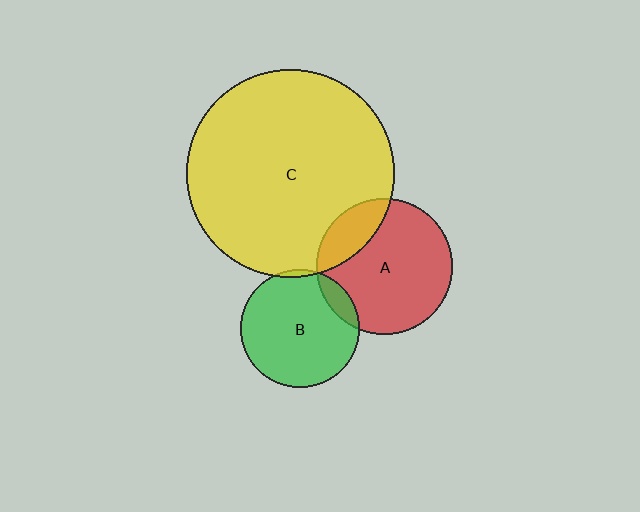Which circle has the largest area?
Circle C (yellow).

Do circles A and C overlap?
Yes.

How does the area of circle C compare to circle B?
Approximately 3.1 times.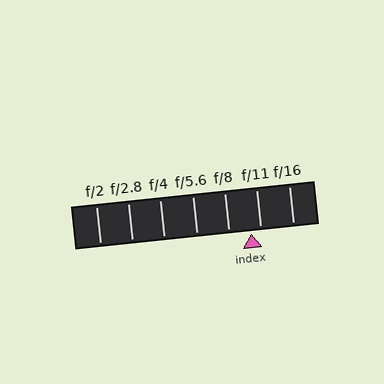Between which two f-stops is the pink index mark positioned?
The index mark is between f/8 and f/11.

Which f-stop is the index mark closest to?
The index mark is closest to f/11.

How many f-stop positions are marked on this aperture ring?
There are 7 f-stop positions marked.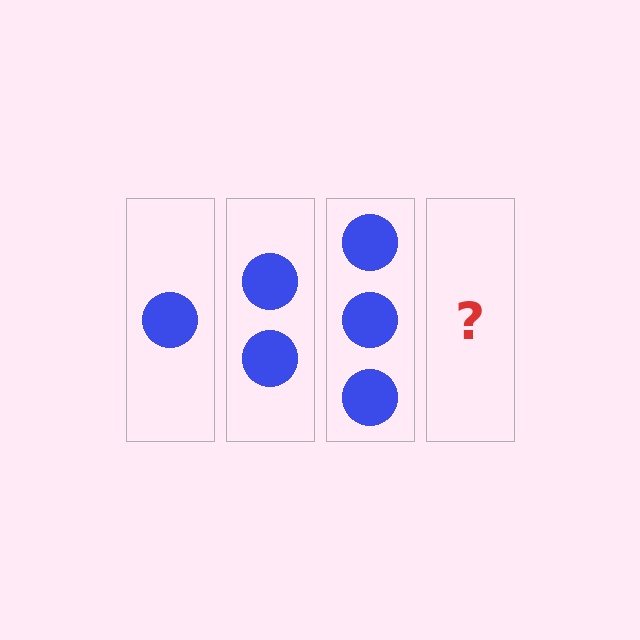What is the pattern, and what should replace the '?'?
The pattern is that each step adds one more circle. The '?' should be 4 circles.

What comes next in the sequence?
The next element should be 4 circles.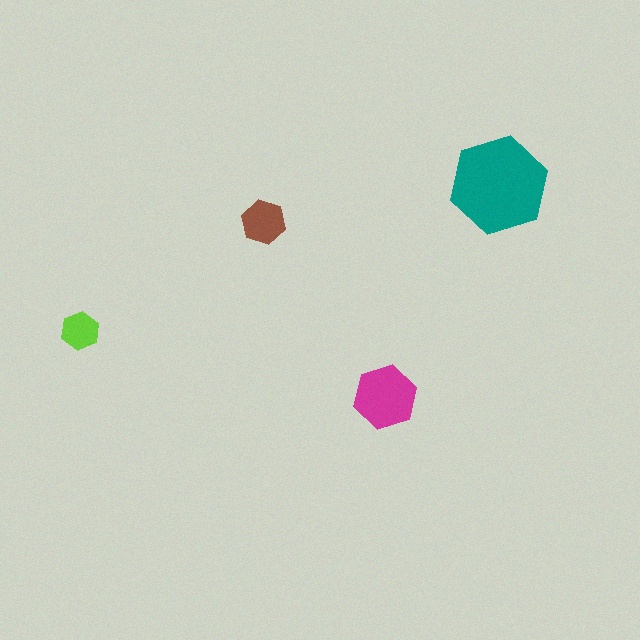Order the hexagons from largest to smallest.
the teal one, the magenta one, the brown one, the lime one.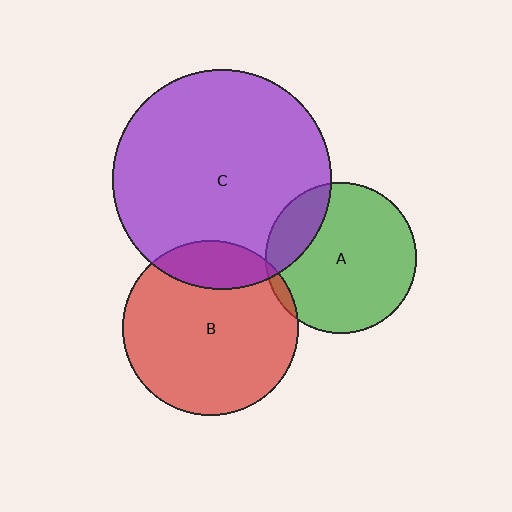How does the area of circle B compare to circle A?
Approximately 1.4 times.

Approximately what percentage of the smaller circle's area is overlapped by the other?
Approximately 5%.